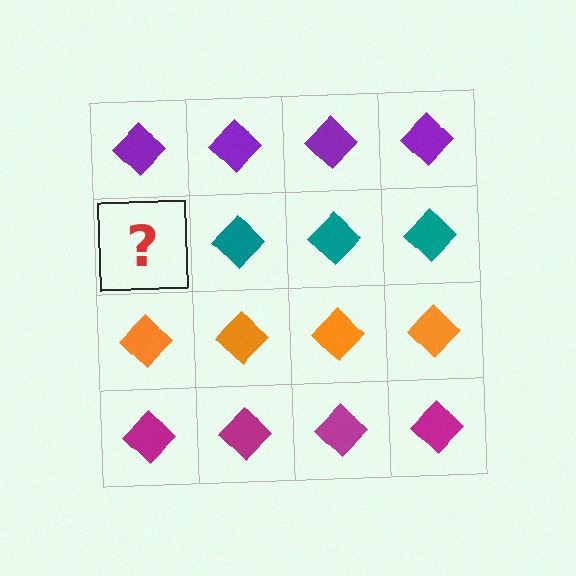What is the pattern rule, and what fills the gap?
The rule is that each row has a consistent color. The gap should be filled with a teal diamond.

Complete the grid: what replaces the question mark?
The question mark should be replaced with a teal diamond.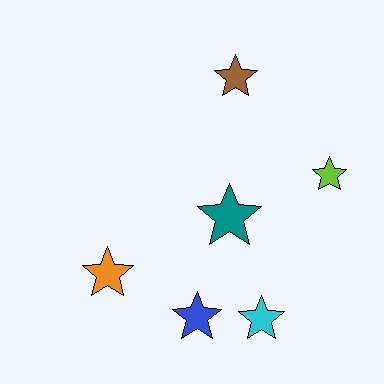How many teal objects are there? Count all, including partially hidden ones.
There is 1 teal object.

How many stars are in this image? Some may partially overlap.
There are 6 stars.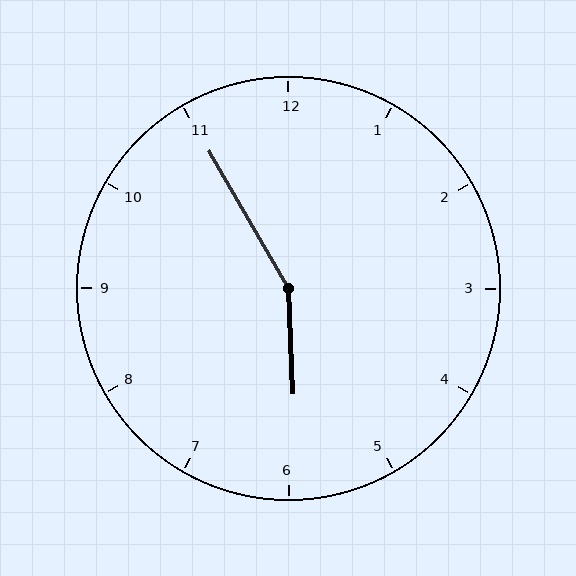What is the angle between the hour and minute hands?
Approximately 152 degrees.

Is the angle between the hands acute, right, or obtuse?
It is obtuse.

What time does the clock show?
5:55.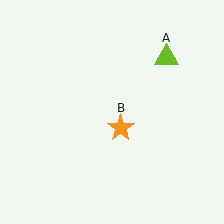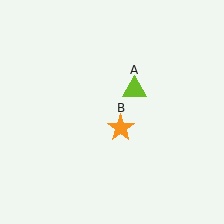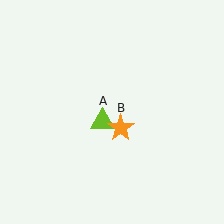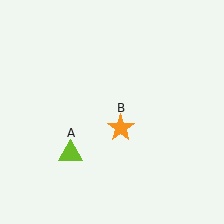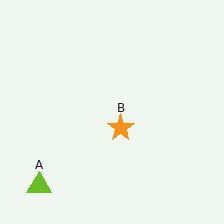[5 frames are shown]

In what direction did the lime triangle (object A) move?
The lime triangle (object A) moved down and to the left.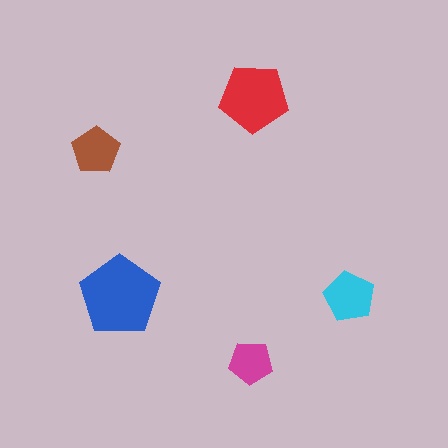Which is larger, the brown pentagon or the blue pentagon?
The blue one.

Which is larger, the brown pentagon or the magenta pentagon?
The brown one.